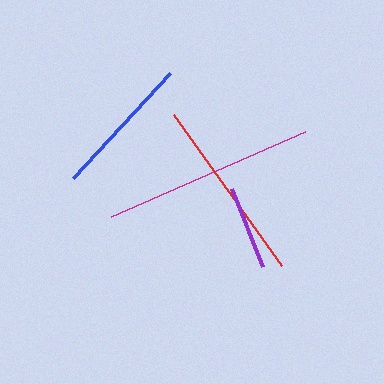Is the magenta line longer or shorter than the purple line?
The magenta line is longer than the purple line.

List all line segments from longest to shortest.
From longest to shortest: magenta, red, blue, purple.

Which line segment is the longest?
The magenta line is the longest at approximately 212 pixels.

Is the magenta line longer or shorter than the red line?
The magenta line is longer than the red line.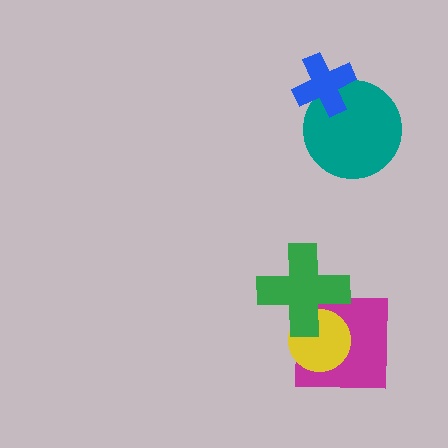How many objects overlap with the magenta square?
2 objects overlap with the magenta square.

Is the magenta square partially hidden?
Yes, it is partially covered by another shape.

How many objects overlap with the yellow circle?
2 objects overlap with the yellow circle.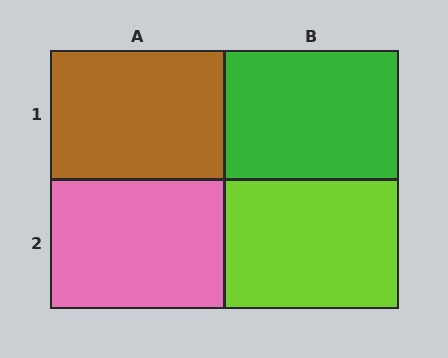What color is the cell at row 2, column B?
Lime.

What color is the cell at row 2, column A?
Pink.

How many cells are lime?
1 cell is lime.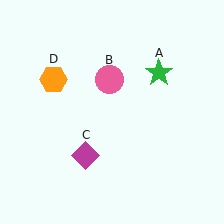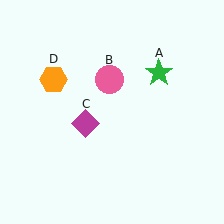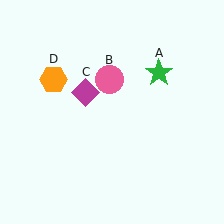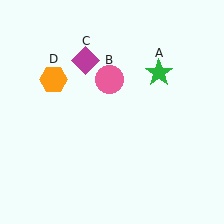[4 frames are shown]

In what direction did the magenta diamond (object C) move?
The magenta diamond (object C) moved up.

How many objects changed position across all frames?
1 object changed position: magenta diamond (object C).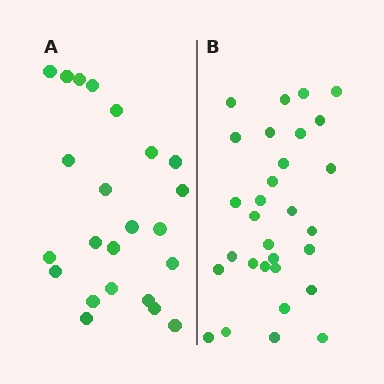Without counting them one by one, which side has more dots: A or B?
Region B (the right region) has more dots.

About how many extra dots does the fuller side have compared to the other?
Region B has roughly 8 or so more dots than region A.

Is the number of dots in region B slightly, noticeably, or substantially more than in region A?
Region B has noticeably more, but not dramatically so. The ratio is roughly 1.3 to 1.